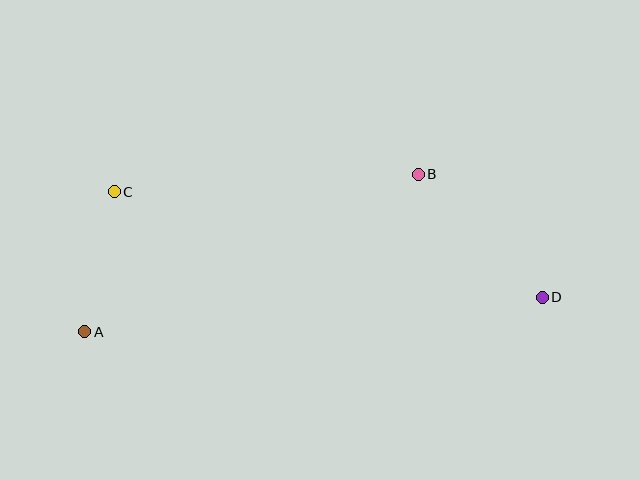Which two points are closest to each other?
Points A and C are closest to each other.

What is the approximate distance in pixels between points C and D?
The distance between C and D is approximately 441 pixels.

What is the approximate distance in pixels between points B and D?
The distance between B and D is approximately 174 pixels.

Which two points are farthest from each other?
Points A and D are farthest from each other.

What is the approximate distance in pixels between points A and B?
The distance between A and B is approximately 369 pixels.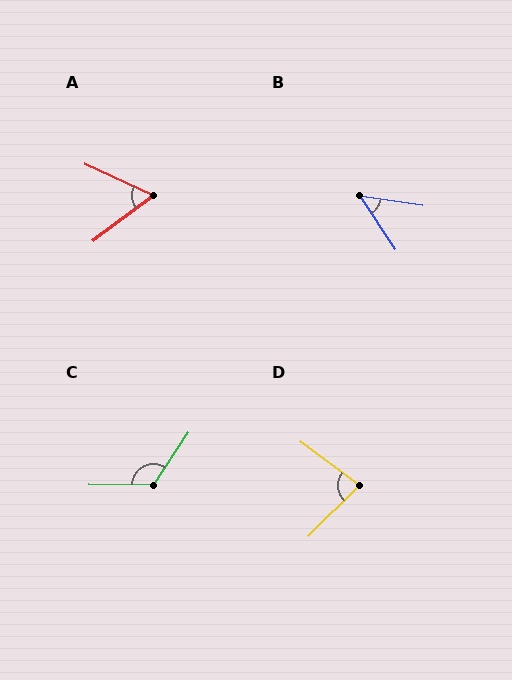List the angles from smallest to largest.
B (48°), A (62°), D (81°), C (123°).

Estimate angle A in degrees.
Approximately 62 degrees.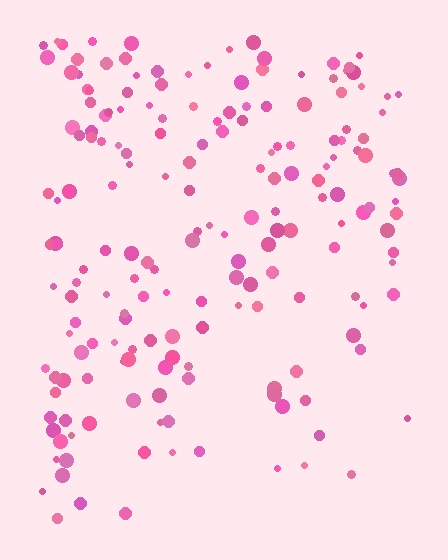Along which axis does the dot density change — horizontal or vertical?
Vertical.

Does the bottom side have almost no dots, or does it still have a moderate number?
Still a moderate number, just noticeably fewer than the top.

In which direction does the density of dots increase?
From bottom to top, with the top side densest.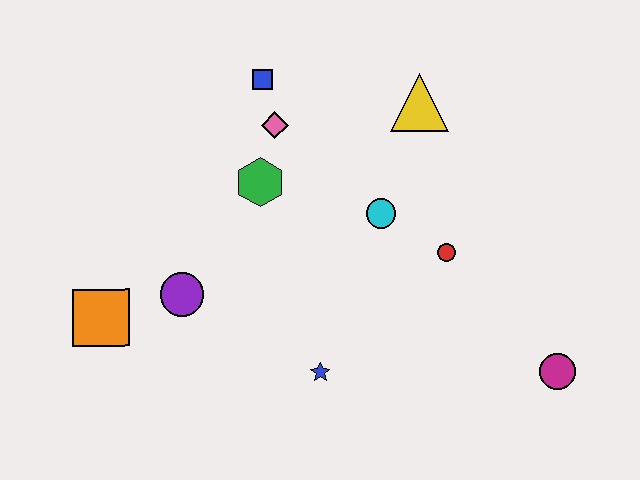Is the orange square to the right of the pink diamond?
No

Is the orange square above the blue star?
Yes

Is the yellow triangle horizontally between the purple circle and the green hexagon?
No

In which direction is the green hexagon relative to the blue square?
The green hexagon is below the blue square.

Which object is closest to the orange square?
The purple circle is closest to the orange square.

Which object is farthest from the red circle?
The orange square is farthest from the red circle.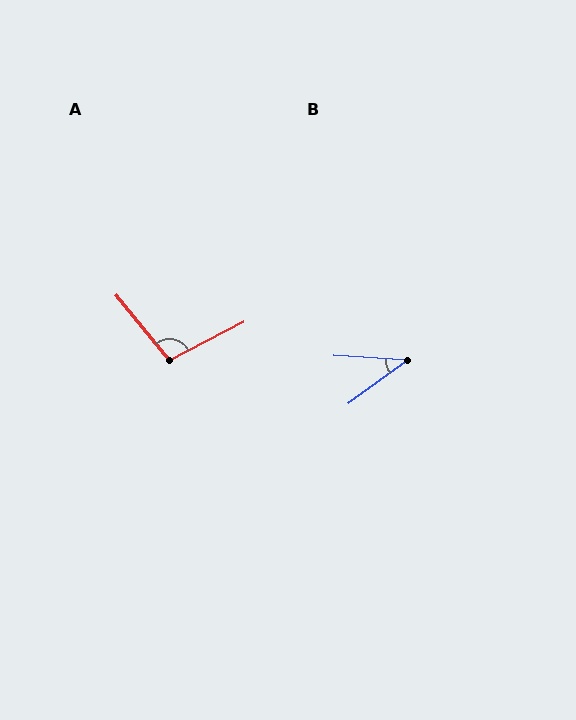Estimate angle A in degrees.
Approximately 102 degrees.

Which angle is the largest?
A, at approximately 102 degrees.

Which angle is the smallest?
B, at approximately 40 degrees.